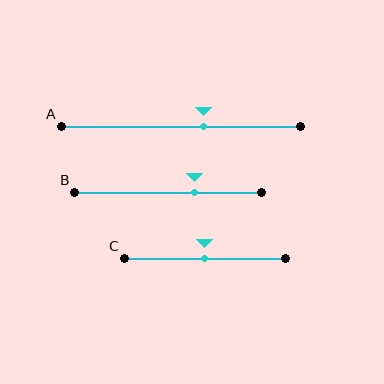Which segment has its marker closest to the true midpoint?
Segment C has its marker closest to the true midpoint.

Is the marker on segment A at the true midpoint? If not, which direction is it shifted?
No, the marker on segment A is shifted to the right by about 9% of the segment length.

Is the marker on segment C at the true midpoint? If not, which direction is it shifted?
Yes, the marker on segment C is at the true midpoint.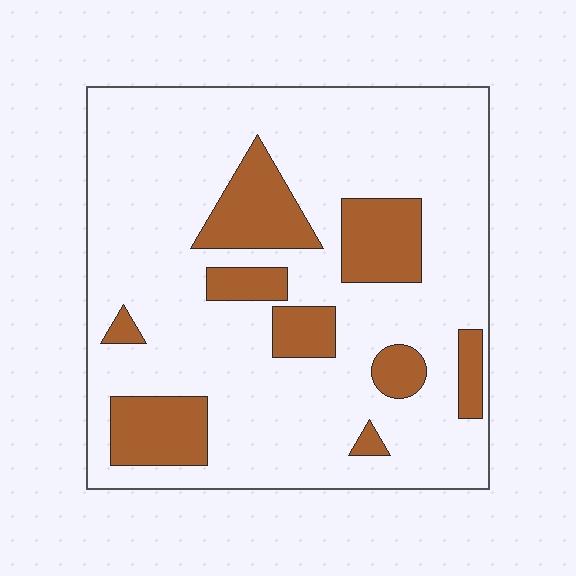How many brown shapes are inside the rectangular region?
9.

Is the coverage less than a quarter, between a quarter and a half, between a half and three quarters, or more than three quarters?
Less than a quarter.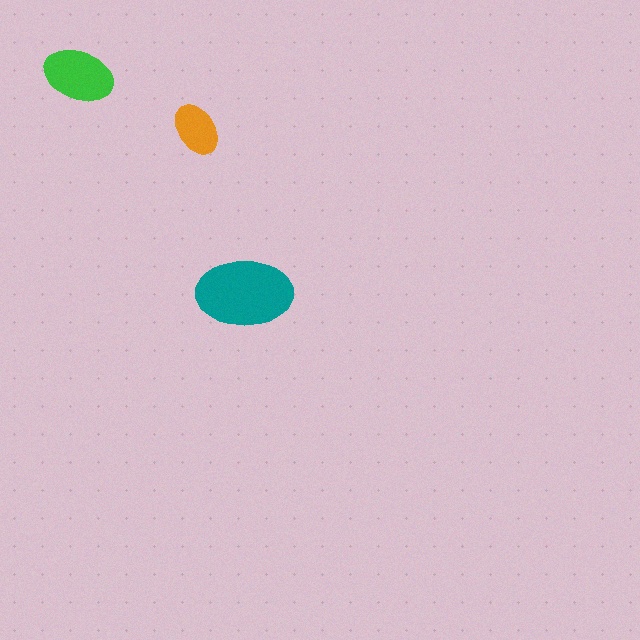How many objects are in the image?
There are 3 objects in the image.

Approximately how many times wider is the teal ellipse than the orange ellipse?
About 2 times wider.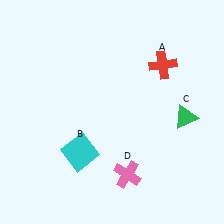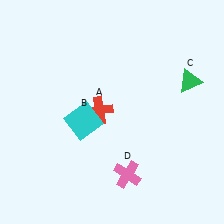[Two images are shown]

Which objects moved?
The objects that moved are: the red cross (A), the cyan square (B), the green triangle (C).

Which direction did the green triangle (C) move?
The green triangle (C) moved up.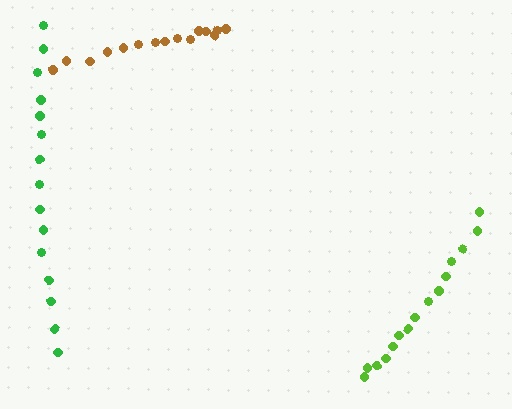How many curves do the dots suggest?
There are 3 distinct paths.